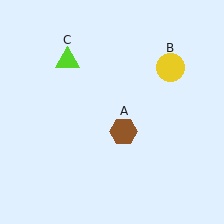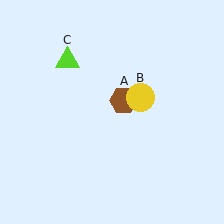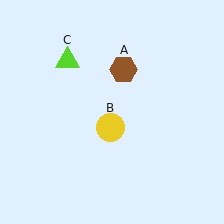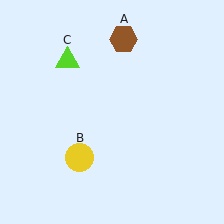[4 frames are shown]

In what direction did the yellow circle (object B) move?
The yellow circle (object B) moved down and to the left.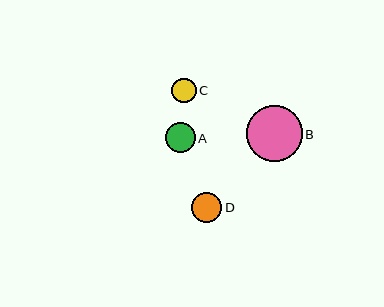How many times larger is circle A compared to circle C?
Circle A is approximately 1.2 times the size of circle C.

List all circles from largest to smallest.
From largest to smallest: B, D, A, C.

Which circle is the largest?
Circle B is the largest with a size of approximately 56 pixels.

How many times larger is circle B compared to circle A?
Circle B is approximately 1.8 times the size of circle A.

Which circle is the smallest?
Circle C is the smallest with a size of approximately 24 pixels.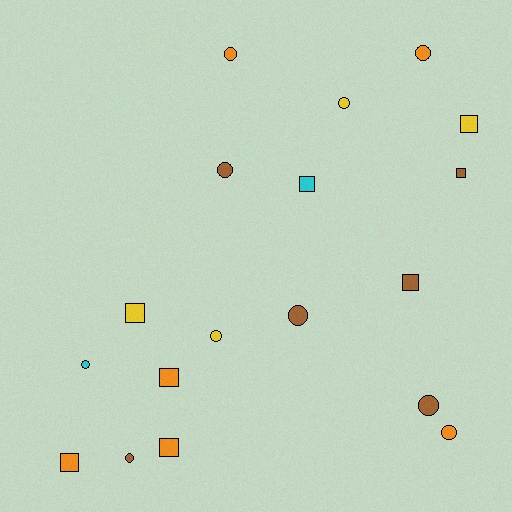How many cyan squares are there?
There is 1 cyan square.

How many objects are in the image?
There are 18 objects.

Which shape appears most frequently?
Circle, with 10 objects.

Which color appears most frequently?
Orange, with 6 objects.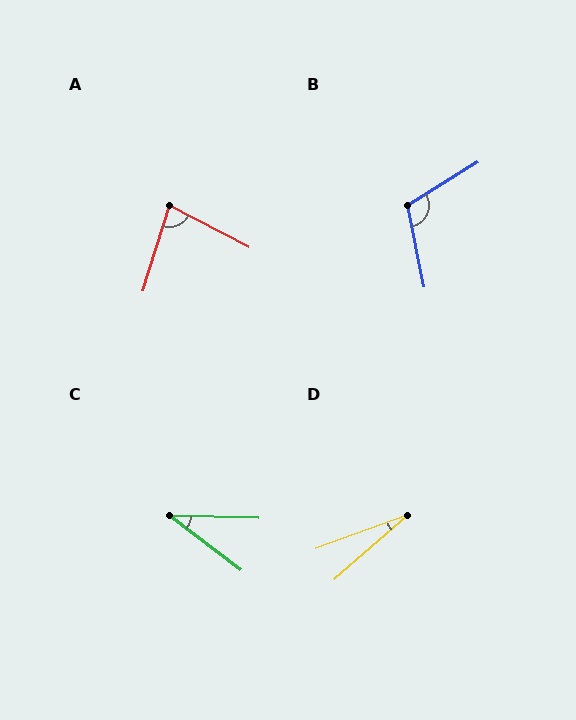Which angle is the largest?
B, at approximately 110 degrees.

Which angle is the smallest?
D, at approximately 21 degrees.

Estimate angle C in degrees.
Approximately 36 degrees.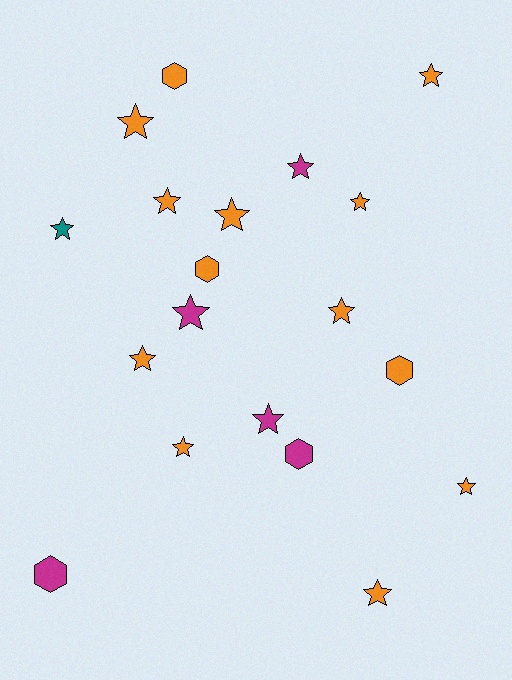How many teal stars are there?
There is 1 teal star.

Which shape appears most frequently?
Star, with 14 objects.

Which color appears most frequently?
Orange, with 13 objects.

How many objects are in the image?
There are 19 objects.